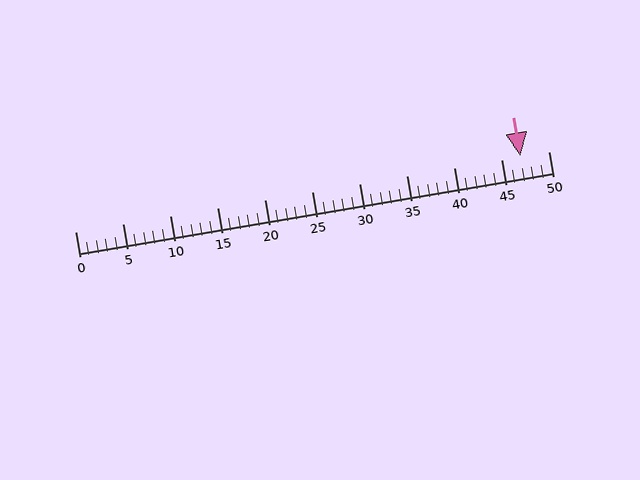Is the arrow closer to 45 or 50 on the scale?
The arrow is closer to 45.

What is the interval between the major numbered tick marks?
The major tick marks are spaced 5 units apart.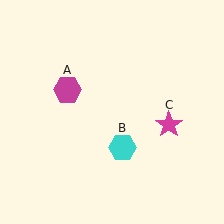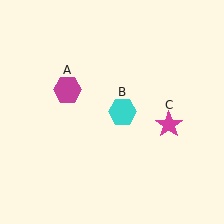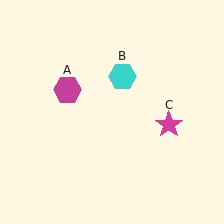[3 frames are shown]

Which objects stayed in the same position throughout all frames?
Magenta hexagon (object A) and magenta star (object C) remained stationary.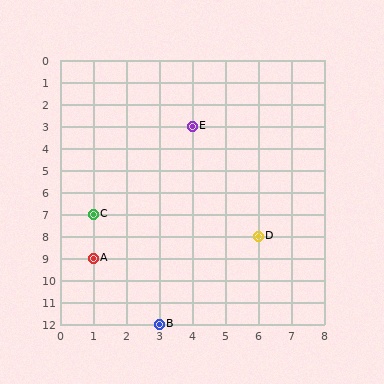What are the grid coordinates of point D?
Point D is at grid coordinates (6, 8).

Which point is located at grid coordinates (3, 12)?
Point B is at (3, 12).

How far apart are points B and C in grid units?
Points B and C are 2 columns and 5 rows apart (about 5.4 grid units diagonally).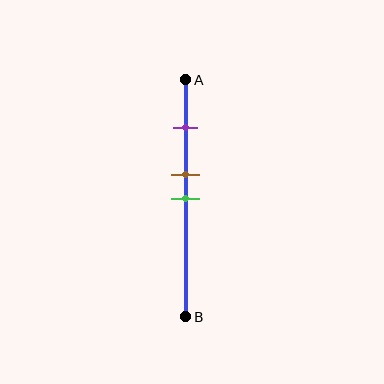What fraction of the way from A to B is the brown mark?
The brown mark is approximately 40% (0.4) of the way from A to B.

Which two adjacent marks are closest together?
The brown and green marks are the closest adjacent pair.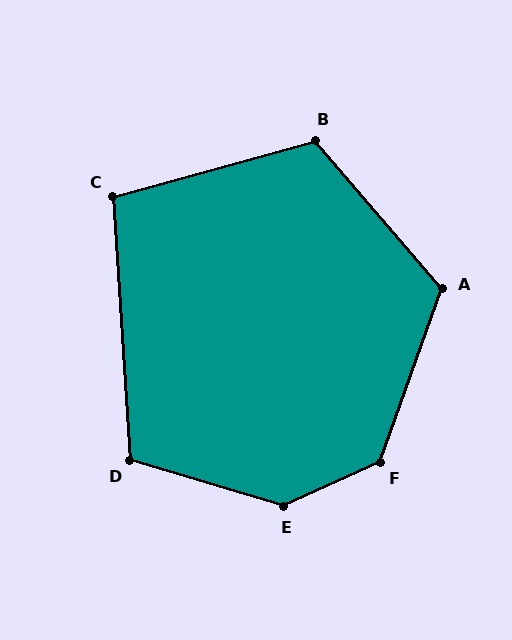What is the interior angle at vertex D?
Approximately 110 degrees (obtuse).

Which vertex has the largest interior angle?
E, at approximately 138 degrees.